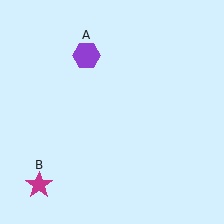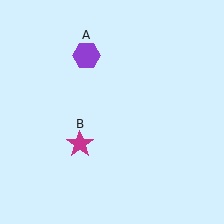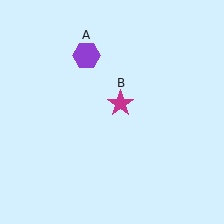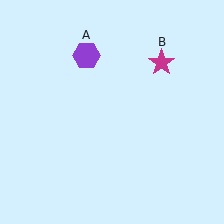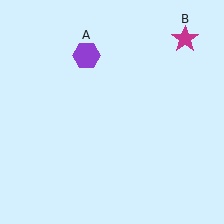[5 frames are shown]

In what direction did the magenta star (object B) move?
The magenta star (object B) moved up and to the right.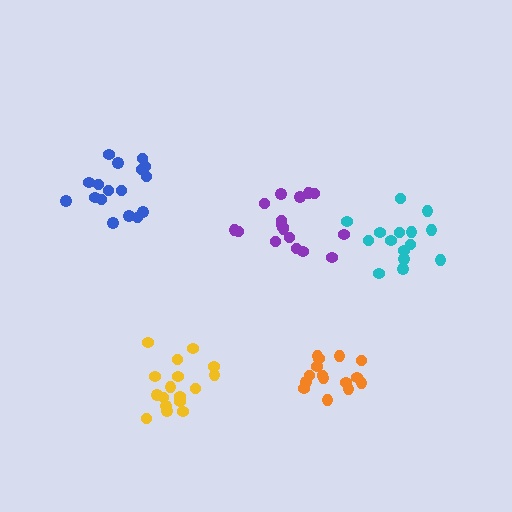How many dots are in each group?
Group 1: 17 dots, Group 2: 15 dots, Group 3: 17 dots, Group 4: 15 dots, Group 5: 17 dots (81 total).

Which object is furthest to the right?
The cyan cluster is rightmost.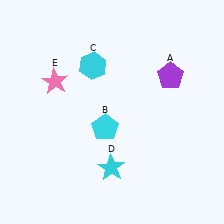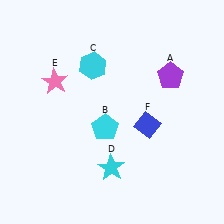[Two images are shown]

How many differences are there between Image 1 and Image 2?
There is 1 difference between the two images.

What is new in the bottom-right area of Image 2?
A blue diamond (F) was added in the bottom-right area of Image 2.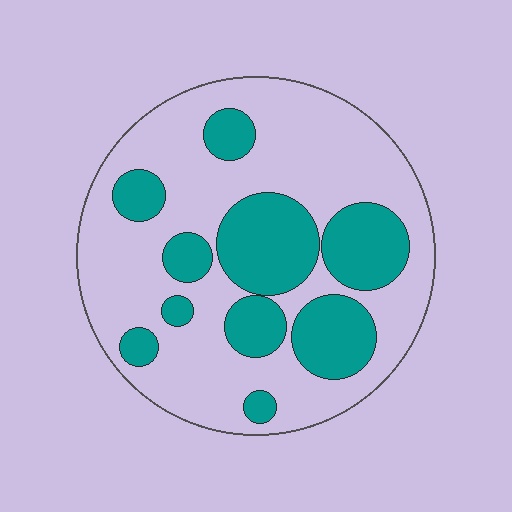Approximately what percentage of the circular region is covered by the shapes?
Approximately 35%.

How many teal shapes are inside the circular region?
10.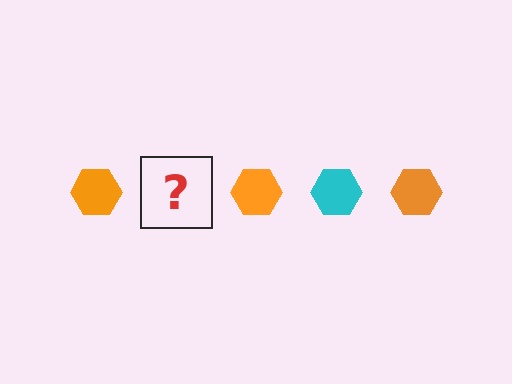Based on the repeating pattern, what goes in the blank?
The blank should be a cyan hexagon.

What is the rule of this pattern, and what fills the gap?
The rule is that the pattern cycles through orange, cyan hexagons. The gap should be filled with a cyan hexagon.